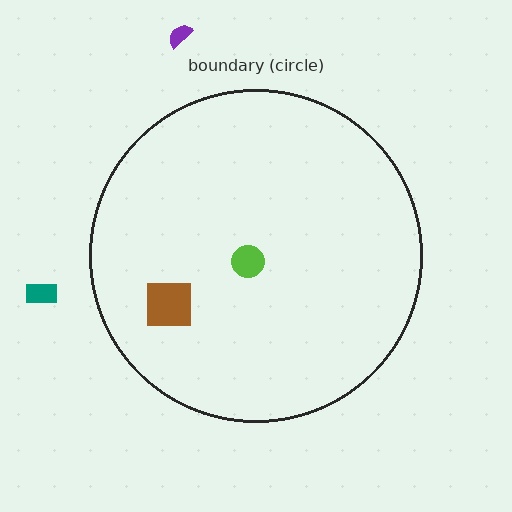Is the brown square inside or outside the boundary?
Inside.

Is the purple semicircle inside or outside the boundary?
Outside.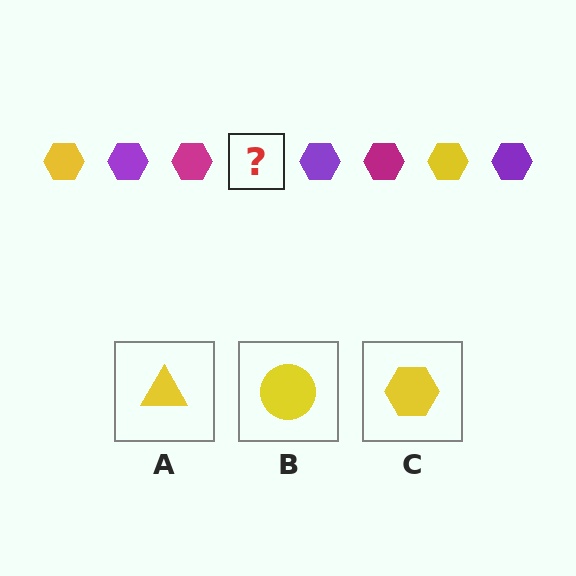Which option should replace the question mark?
Option C.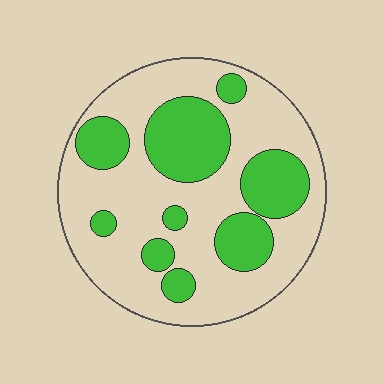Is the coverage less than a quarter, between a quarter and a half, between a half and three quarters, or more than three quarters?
Between a quarter and a half.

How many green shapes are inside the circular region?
9.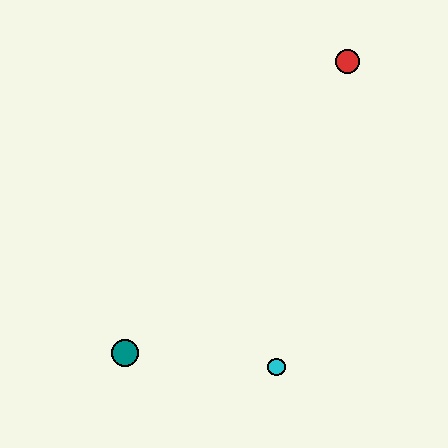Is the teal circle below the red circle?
Yes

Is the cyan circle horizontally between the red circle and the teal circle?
Yes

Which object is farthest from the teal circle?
The red circle is farthest from the teal circle.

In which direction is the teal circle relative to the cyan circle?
The teal circle is to the left of the cyan circle.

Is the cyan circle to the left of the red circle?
Yes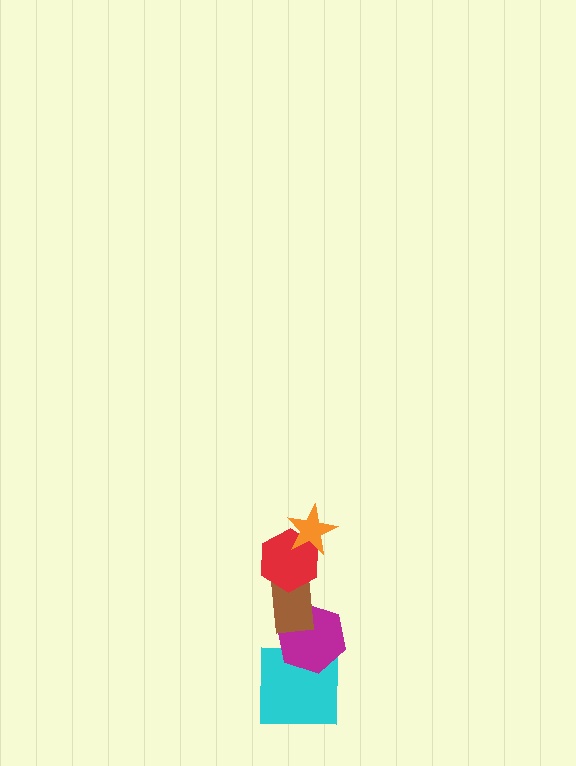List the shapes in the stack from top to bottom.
From top to bottom: the orange star, the red hexagon, the brown rectangle, the magenta hexagon, the cyan square.